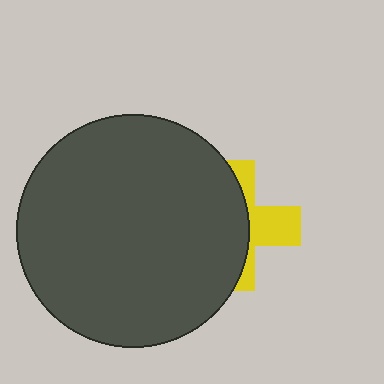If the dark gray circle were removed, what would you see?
You would see the complete yellow cross.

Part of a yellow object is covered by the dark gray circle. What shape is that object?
It is a cross.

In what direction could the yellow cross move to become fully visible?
The yellow cross could move right. That would shift it out from behind the dark gray circle entirely.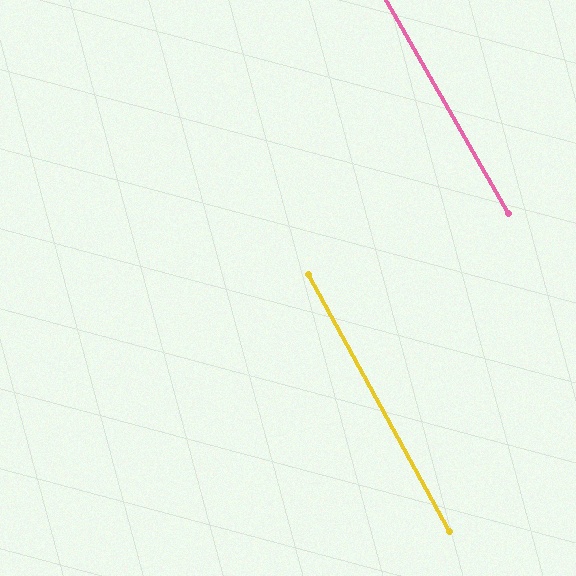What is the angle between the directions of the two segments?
Approximately 1 degree.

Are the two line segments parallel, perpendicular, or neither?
Parallel — their directions differ by only 1.0°.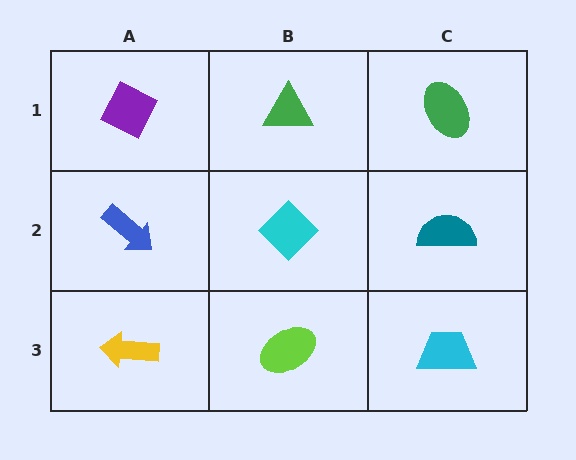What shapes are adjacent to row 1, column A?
A blue arrow (row 2, column A), a green triangle (row 1, column B).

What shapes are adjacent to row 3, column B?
A cyan diamond (row 2, column B), a yellow arrow (row 3, column A), a cyan trapezoid (row 3, column C).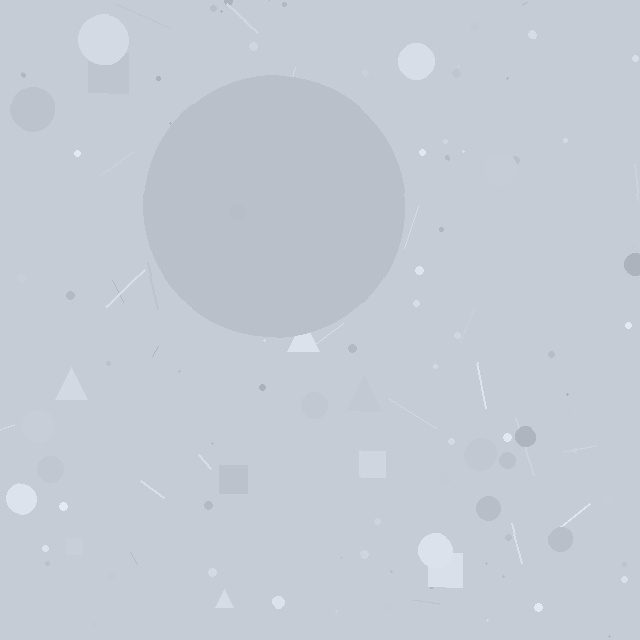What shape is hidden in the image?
A circle is hidden in the image.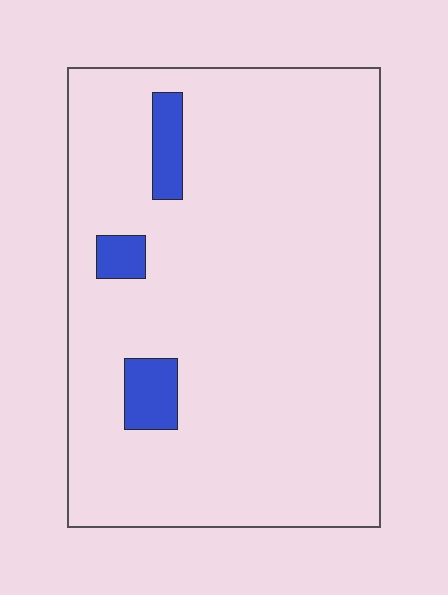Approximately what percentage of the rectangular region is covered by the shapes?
Approximately 5%.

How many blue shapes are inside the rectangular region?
3.